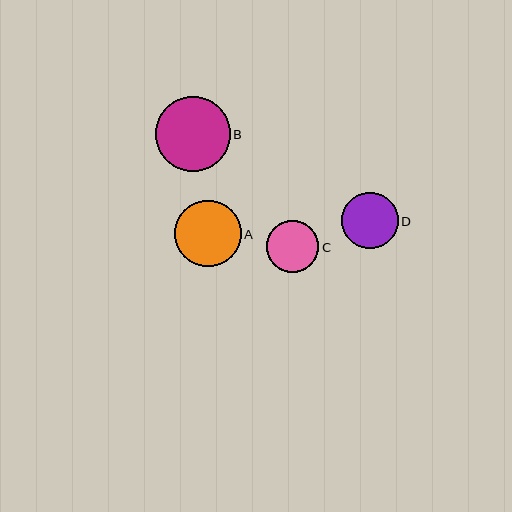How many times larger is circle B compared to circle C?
Circle B is approximately 1.4 times the size of circle C.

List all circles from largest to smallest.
From largest to smallest: B, A, D, C.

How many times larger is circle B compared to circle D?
Circle B is approximately 1.3 times the size of circle D.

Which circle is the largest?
Circle B is the largest with a size of approximately 75 pixels.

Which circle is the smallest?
Circle C is the smallest with a size of approximately 52 pixels.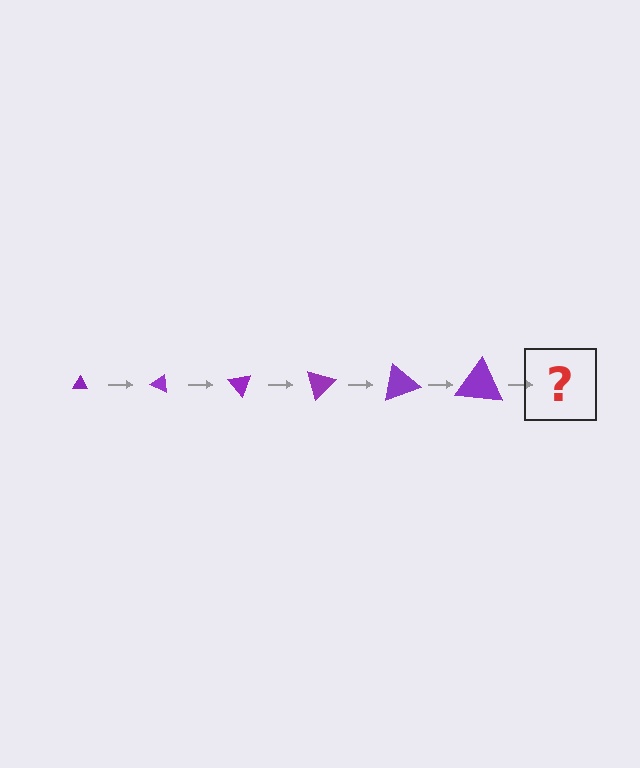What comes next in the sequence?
The next element should be a triangle, larger than the previous one and rotated 150 degrees from the start.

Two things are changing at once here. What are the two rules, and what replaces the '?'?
The two rules are that the triangle grows larger each step and it rotates 25 degrees each step. The '?' should be a triangle, larger than the previous one and rotated 150 degrees from the start.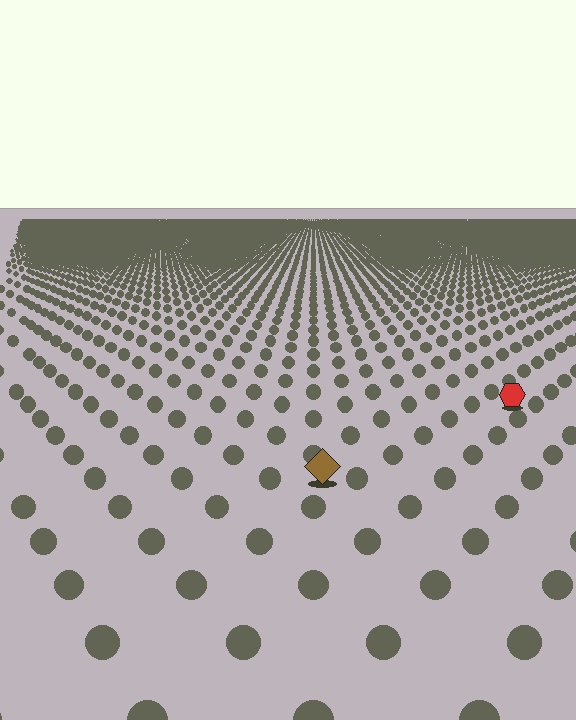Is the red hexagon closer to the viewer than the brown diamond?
No. The brown diamond is closer — you can tell from the texture gradient: the ground texture is coarser near it.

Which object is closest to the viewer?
The brown diamond is closest. The texture marks near it are larger and more spread out.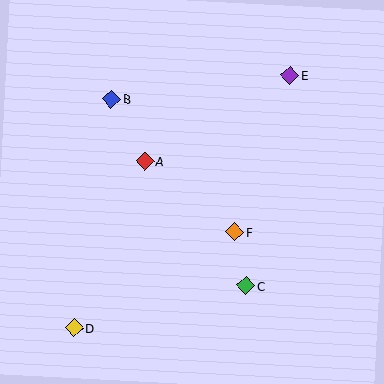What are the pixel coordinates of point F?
Point F is at (235, 232).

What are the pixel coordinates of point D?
Point D is at (74, 328).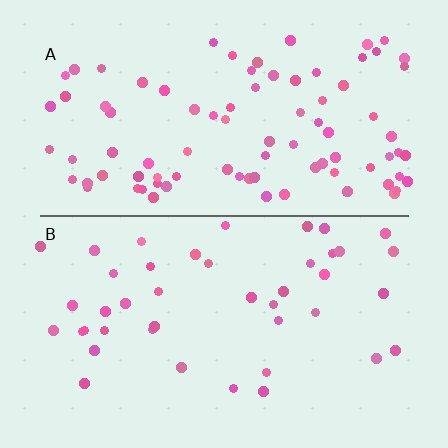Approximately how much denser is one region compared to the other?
Approximately 2.1× — region A over region B.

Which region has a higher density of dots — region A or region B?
A (the top).